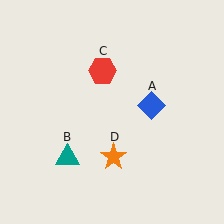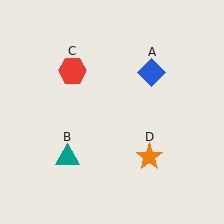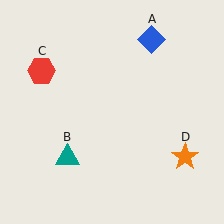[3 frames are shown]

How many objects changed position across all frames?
3 objects changed position: blue diamond (object A), red hexagon (object C), orange star (object D).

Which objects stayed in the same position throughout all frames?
Teal triangle (object B) remained stationary.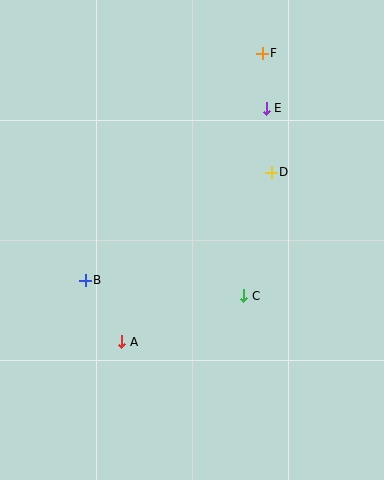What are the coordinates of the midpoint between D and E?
The midpoint between D and E is at (269, 140).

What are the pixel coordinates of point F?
Point F is at (262, 53).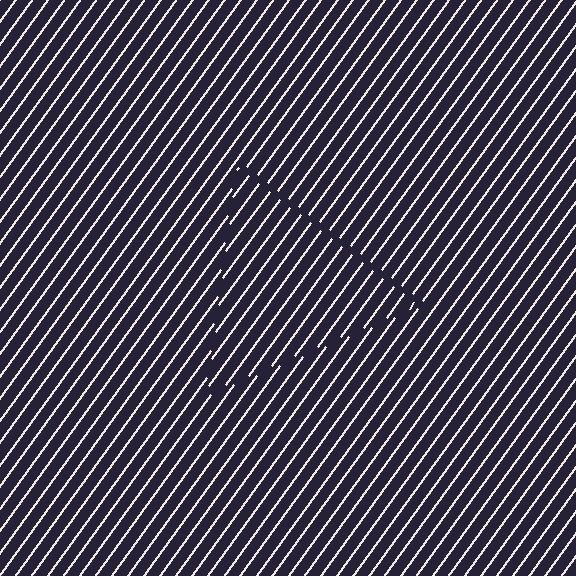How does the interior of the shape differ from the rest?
The interior of the shape contains the same grating, shifted by half a period — the contour is defined by the phase discontinuity where line-ends from the inner and outer gratings abut.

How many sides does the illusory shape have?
3 sides — the line-ends trace a triangle.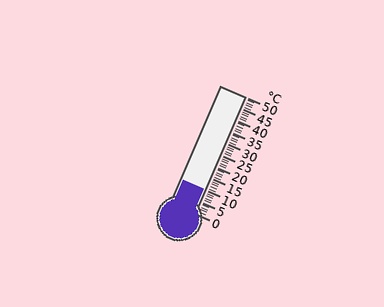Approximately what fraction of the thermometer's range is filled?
The thermometer is filled to approximately 20% of its range.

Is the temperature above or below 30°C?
The temperature is below 30°C.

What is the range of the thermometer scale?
The thermometer scale ranges from 0°C to 50°C.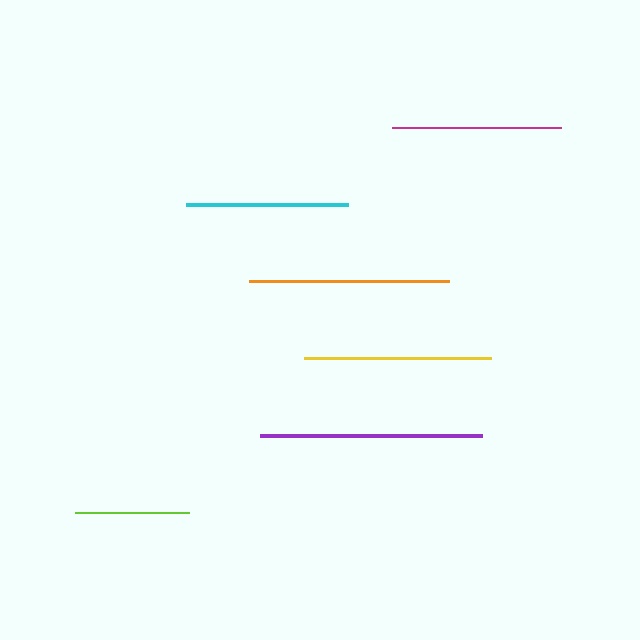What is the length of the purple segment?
The purple segment is approximately 223 pixels long.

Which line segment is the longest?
The purple line is the longest at approximately 223 pixels.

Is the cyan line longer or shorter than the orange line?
The orange line is longer than the cyan line.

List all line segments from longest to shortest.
From longest to shortest: purple, orange, yellow, magenta, cyan, lime.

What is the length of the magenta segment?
The magenta segment is approximately 169 pixels long.